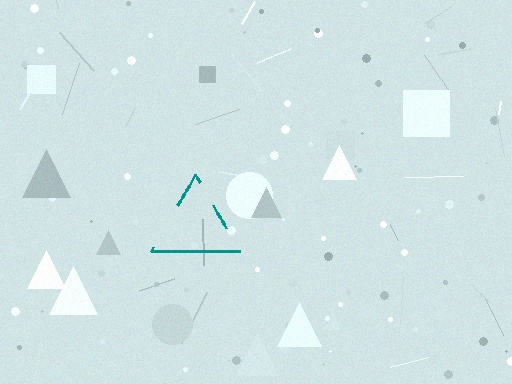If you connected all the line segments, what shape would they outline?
They would outline a triangle.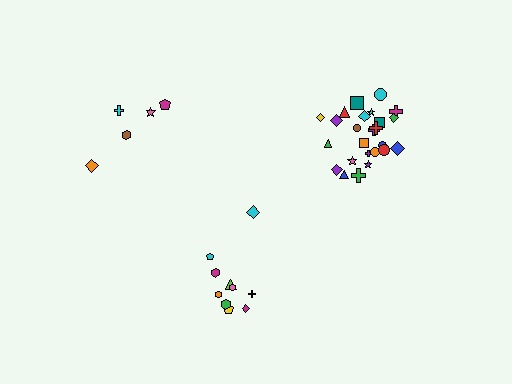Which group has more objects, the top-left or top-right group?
The top-right group.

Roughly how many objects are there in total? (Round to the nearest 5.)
Roughly 40 objects in total.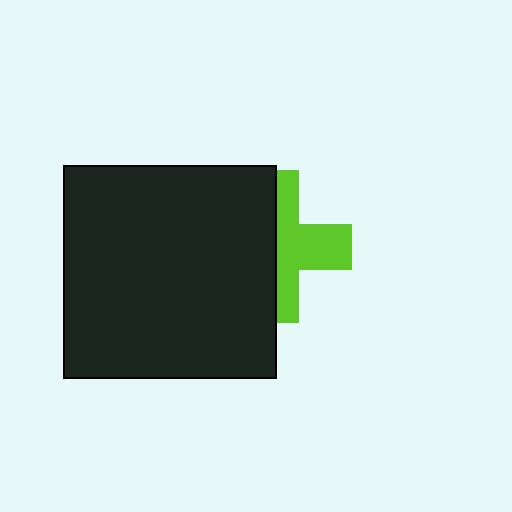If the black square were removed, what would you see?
You would see the complete lime cross.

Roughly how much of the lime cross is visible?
About half of it is visible (roughly 47%).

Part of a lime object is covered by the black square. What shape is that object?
It is a cross.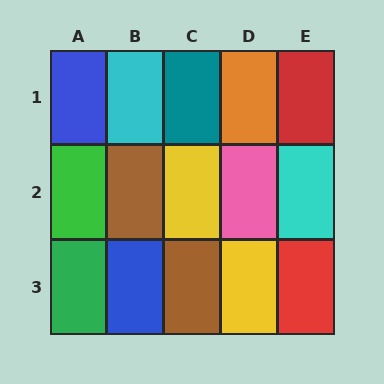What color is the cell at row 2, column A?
Green.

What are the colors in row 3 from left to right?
Green, blue, brown, yellow, red.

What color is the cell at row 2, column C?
Yellow.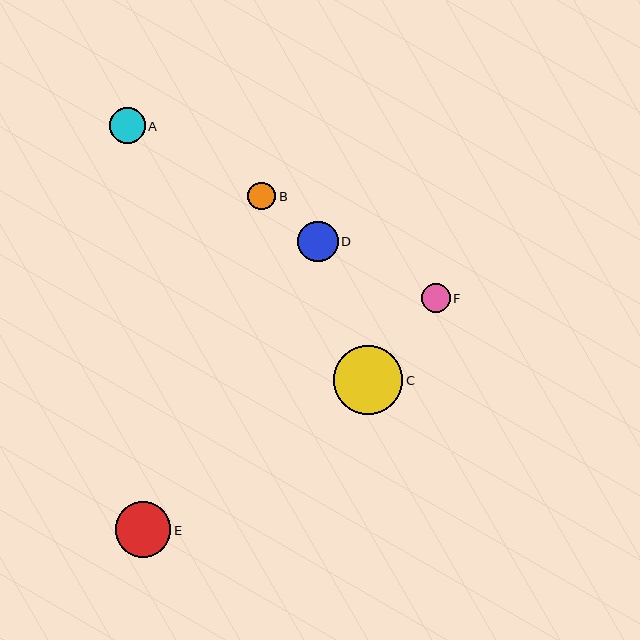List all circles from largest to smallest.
From largest to smallest: C, E, D, A, F, B.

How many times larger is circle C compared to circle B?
Circle C is approximately 2.5 times the size of circle B.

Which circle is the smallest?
Circle B is the smallest with a size of approximately 28 pixels.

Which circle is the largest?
Circle C is the largest with a size of approximately 69 pixels.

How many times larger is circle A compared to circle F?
Circle A is approximately 1.2 times the size of circle F.